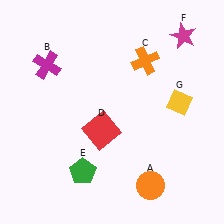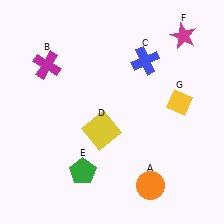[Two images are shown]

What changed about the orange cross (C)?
In Image 1, C is orange. In Image 2, it changed to blue.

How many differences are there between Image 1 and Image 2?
There are 2 differences between the two images.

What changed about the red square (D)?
In Image 1, D is red. In Image 2, it changed to yellow.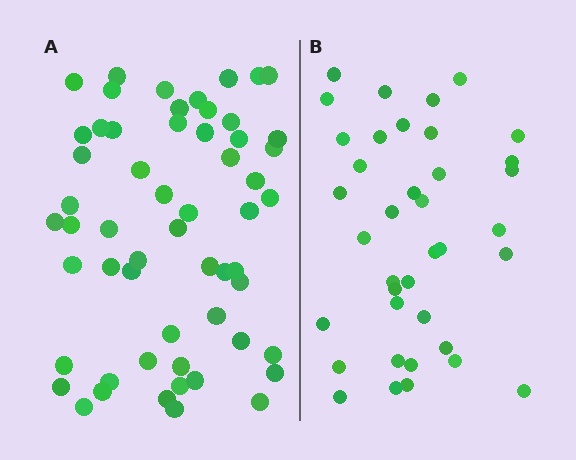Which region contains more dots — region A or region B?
Region A (the left region) has more dots.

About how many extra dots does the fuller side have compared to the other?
Region A has approximately 20 more dots than region B.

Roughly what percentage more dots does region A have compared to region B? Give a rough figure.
About 50% more.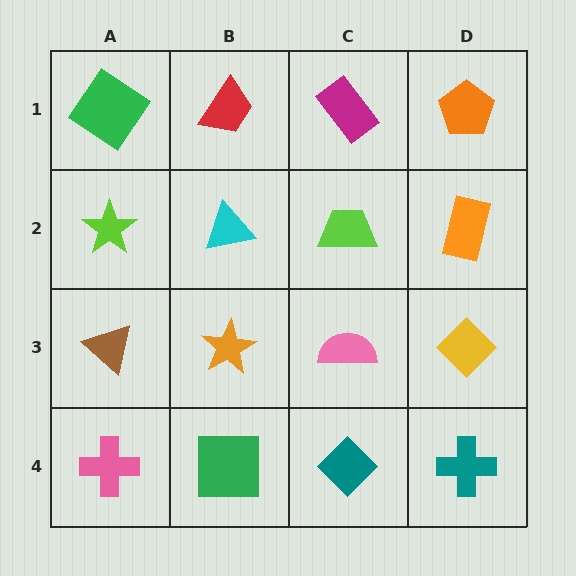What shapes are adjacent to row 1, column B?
A cyan triangle (row 2, column B), a green diamond (row 1, column A), a magenta rectangle (row 1, column C).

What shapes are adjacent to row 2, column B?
A red trapezoid (row 1, column B), an orange star (row 3, column B), a lime star (row 2, column A), a lime trapezoid (row 2, column C).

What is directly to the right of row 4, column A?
A green square.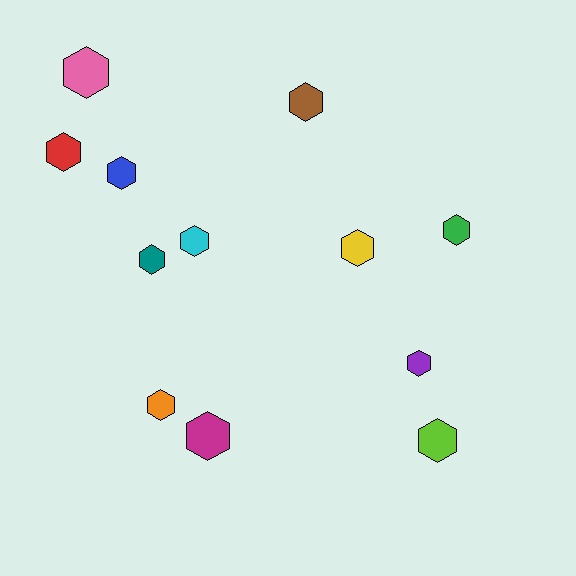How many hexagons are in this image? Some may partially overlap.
There are 12 hexagons.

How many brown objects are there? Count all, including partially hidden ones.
There is 1 brown object.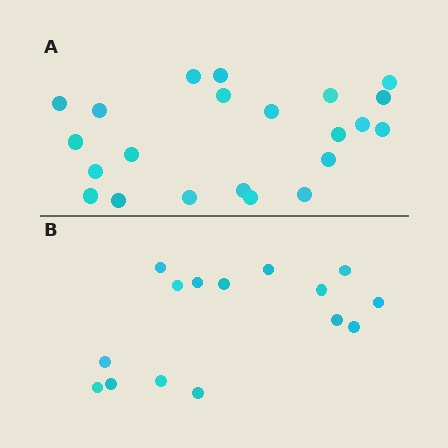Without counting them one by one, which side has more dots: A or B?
Region A (the top region) has more dots.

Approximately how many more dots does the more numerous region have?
Region A has roughly 8 or so more dots than region B.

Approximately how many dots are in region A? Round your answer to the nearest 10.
About 20 dots. (The exact count is 22, which rounds to 20.)